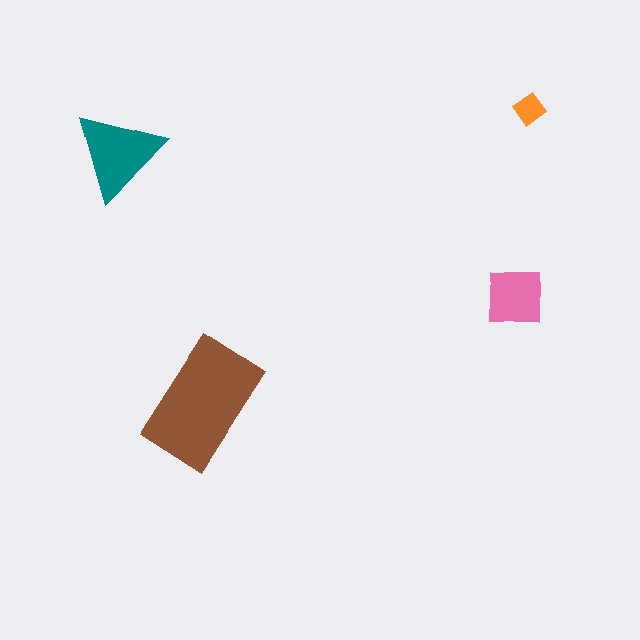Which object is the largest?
The brown rectangle.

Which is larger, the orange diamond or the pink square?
The pink square.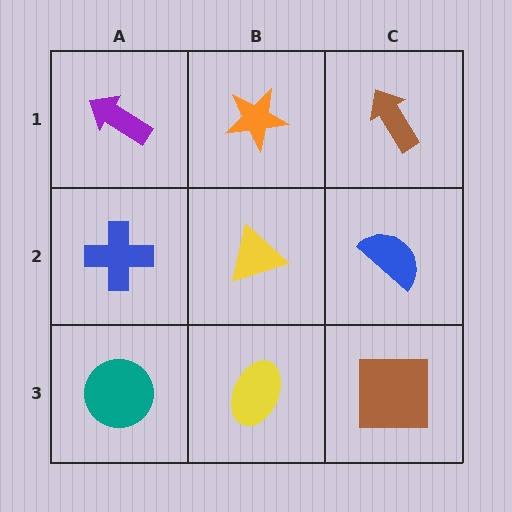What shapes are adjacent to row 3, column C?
A blue semicircle (row 2, column C), a yellow ellipse (row 3, column B).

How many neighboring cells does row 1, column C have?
2.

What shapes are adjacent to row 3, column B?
A yellow triangle (row 2, column B), a teal circle (row 3, column A), a brown square (row 3, column C).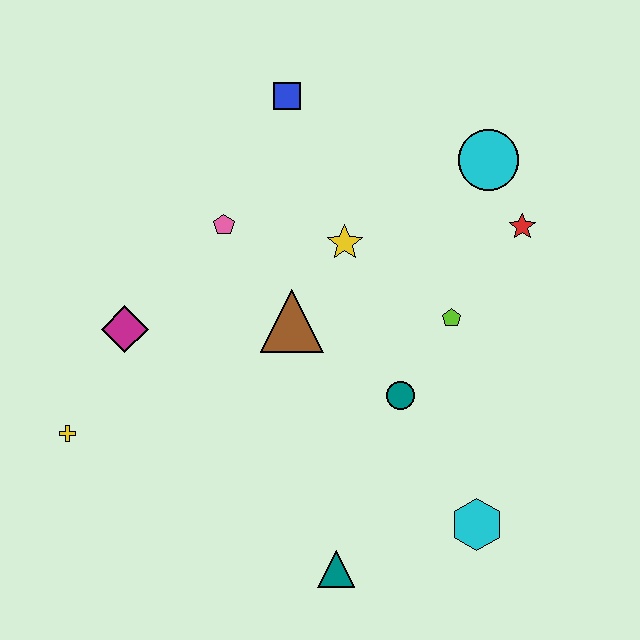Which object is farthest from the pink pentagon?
The cyan hexagon is farthest from the pink pentagon.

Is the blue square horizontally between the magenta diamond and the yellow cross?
No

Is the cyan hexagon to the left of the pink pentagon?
No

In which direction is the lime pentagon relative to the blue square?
The lime pentagon is below the blue square.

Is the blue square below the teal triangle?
No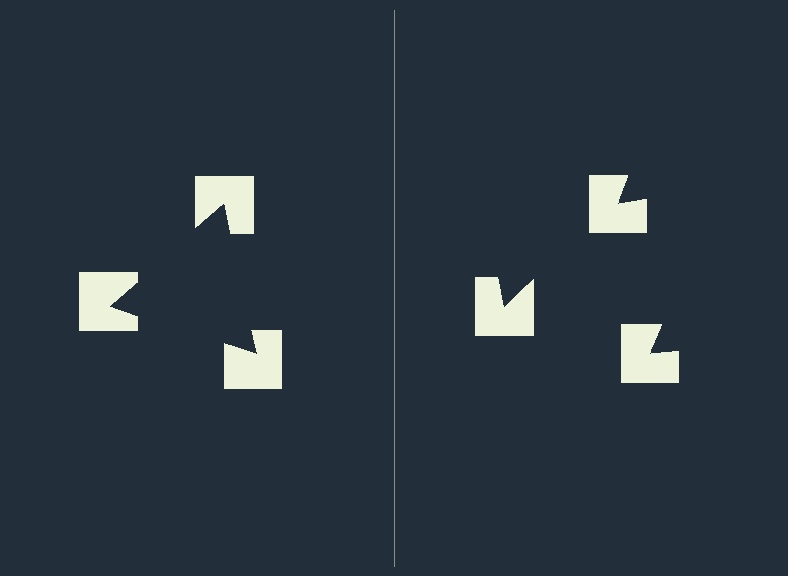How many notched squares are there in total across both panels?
6 — 3 on each side.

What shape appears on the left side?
An illusory triangle.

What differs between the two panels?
The notched squares are positioned identically on both sides; only the wedge orientations differ. On the left they align to a triangle; on the right they are misaligned.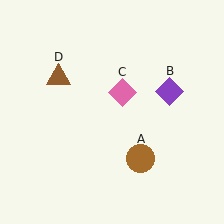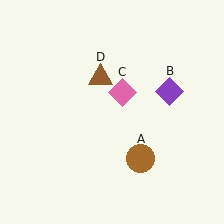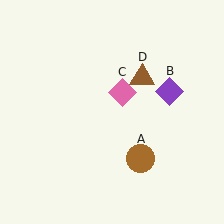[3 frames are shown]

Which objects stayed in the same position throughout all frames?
Brown circle (object A) and purple diamond (object B) and pink diamond (object C) remained stationary.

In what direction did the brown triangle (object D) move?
The brown triangle (object D) moved right.